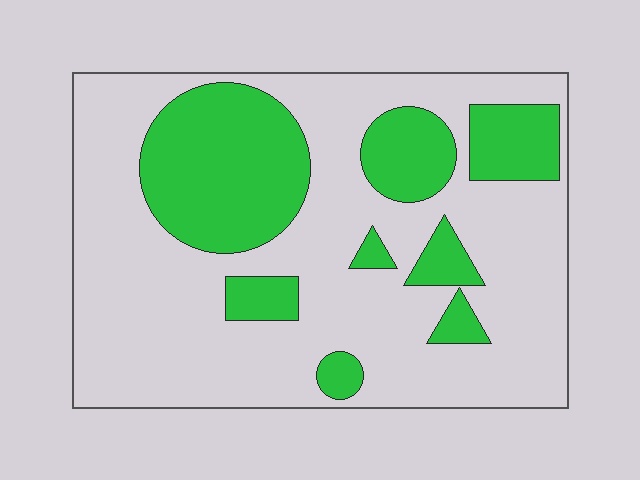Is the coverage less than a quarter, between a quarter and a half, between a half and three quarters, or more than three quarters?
Between a quarter and a half.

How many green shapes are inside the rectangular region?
8.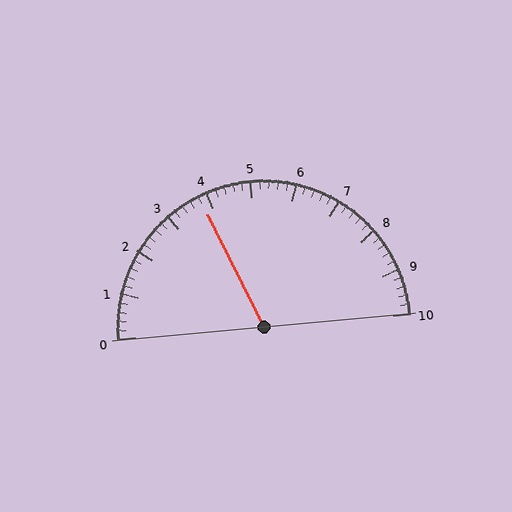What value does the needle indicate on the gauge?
The needle indicates approximately 3.8.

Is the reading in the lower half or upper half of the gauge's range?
The reading is in the lower half of the range (0 to 10).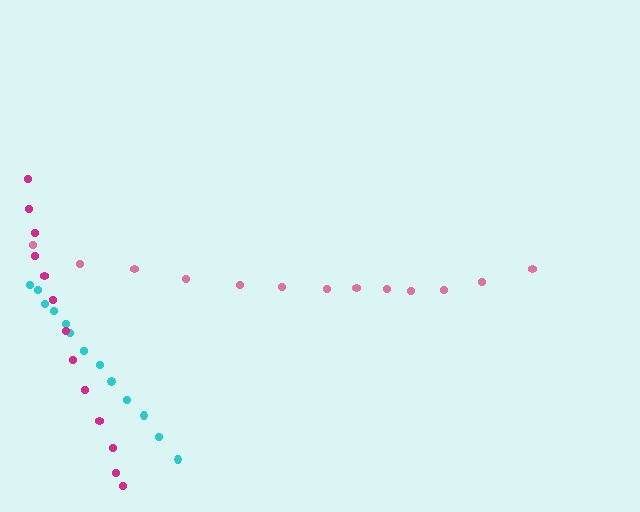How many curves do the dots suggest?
There are 3 distinct paths.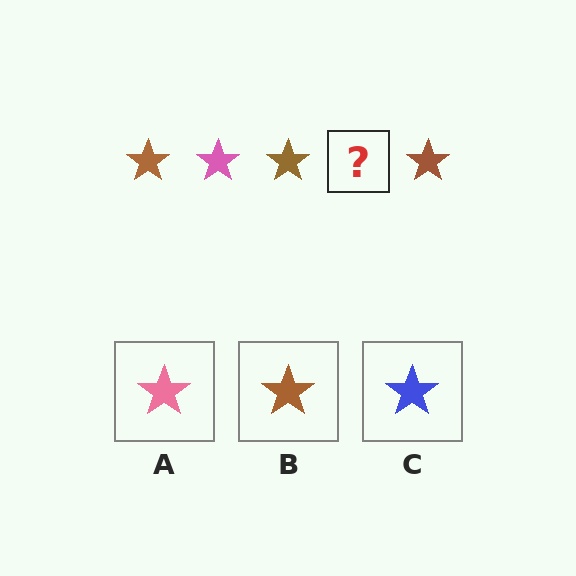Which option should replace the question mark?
Option A.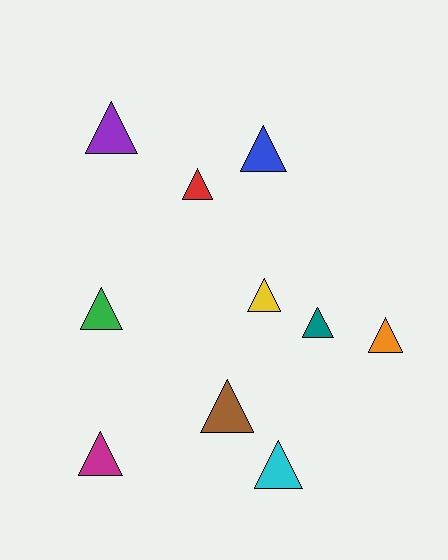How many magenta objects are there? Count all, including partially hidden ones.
There is 1 magenta object.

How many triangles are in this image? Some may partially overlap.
There are 10 triangles.